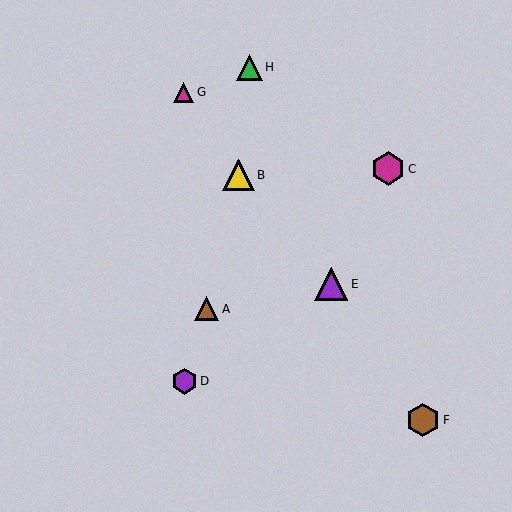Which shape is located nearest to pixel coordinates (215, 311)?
The brown triangle (labeled A) at (207, 309) is nearest to that location.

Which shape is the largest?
The magenta hexagon (labeled C) is the largest.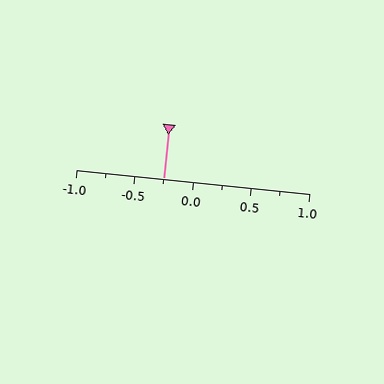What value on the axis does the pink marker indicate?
The marker indicates approximately -0.25.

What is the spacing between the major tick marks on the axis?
The major ticks are spaced 0.5 apart.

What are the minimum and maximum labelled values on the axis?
The axis runs from -1.0 to 1.0.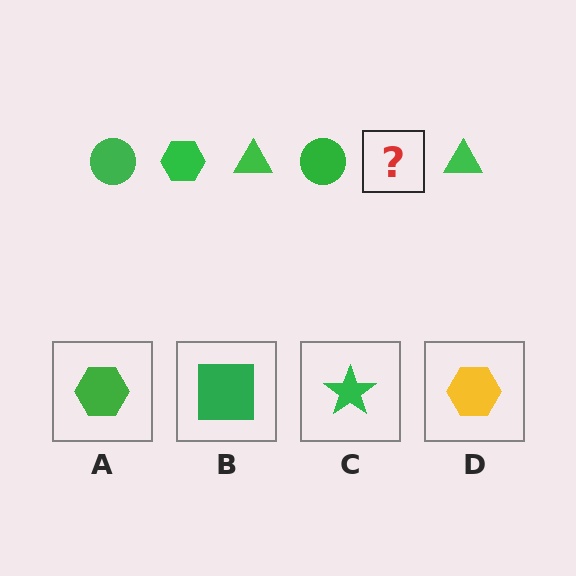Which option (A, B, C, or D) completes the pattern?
A.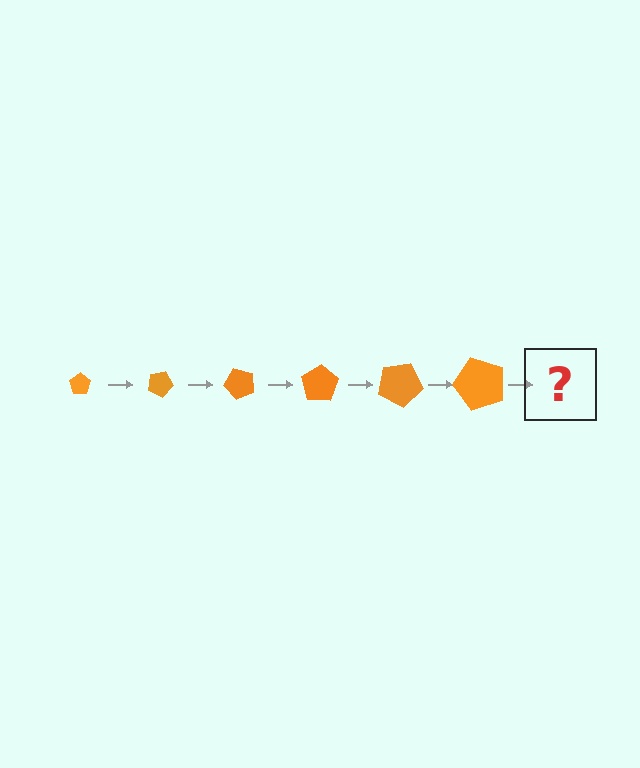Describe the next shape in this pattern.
It should be a pentagon, larger than the previous one and rotated 150 degrees from the start.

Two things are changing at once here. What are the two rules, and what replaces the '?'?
The two rules are that the pentagon grows larger each step and it rotates 25 degrees each step. The '?' should be a pentagon, larger than the previous one and rotated 150 degrees from the start.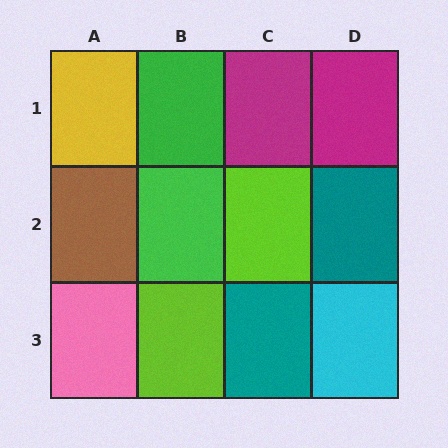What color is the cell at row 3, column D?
Cyan.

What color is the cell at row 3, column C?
Teal.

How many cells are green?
2 cells are green.